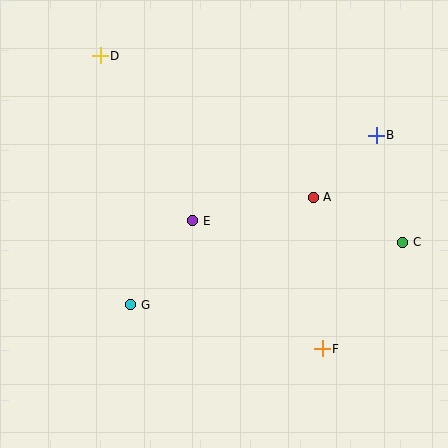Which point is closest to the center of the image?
Point E at (193, 221) is closest to the center.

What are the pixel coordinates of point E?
Point E is at (193, 221).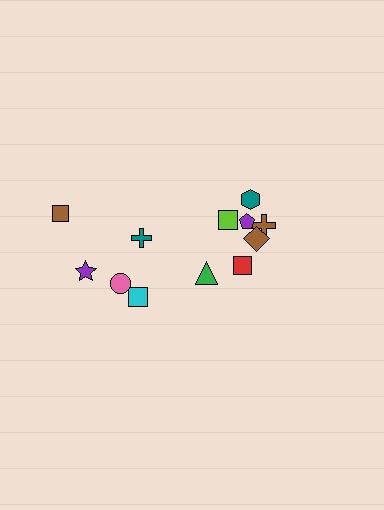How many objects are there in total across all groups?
There are 12 objects.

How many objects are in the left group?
There are 5 objects.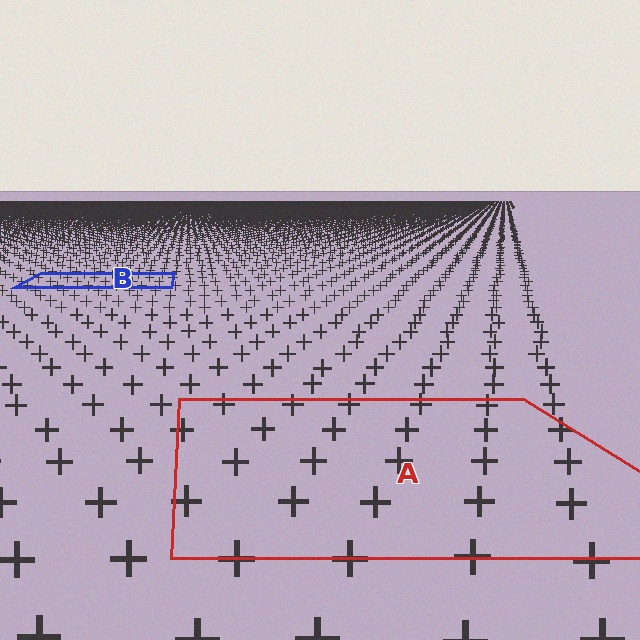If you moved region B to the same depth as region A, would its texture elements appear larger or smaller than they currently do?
They would appear larger. At a closer depth, the same texture elements are projected at a bigger on-screen size.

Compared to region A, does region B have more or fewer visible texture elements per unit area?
Region B has more texture elements per unit area — they are packed more densely because it is farther away.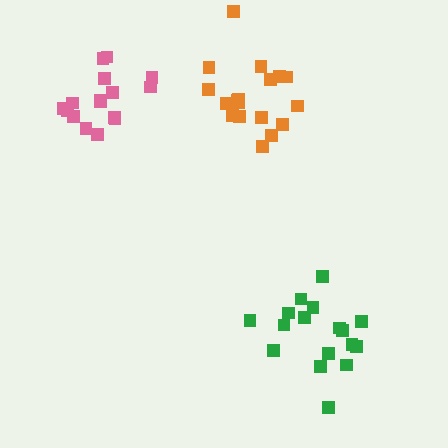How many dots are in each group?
Group 1: 18 dots, Group 2: 17 dots, Group 3: 16 dots (51 total).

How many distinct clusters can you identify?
There are 3 distinct clusters.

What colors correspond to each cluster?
The clusters are colored: orange, green, pink.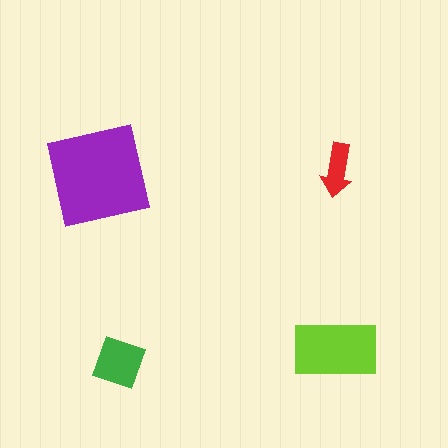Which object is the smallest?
The red arrow.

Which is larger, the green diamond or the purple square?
The purple square.